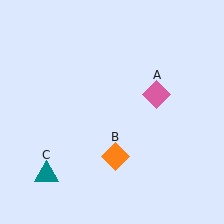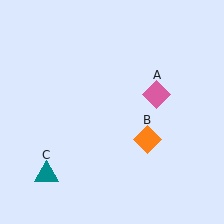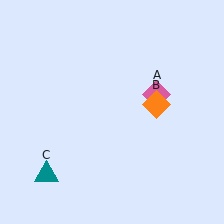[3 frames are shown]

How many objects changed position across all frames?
1 object changed position: orange diamond (object B).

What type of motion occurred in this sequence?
The orange diamond (object B) rotated counterclockwise around the center of the scene.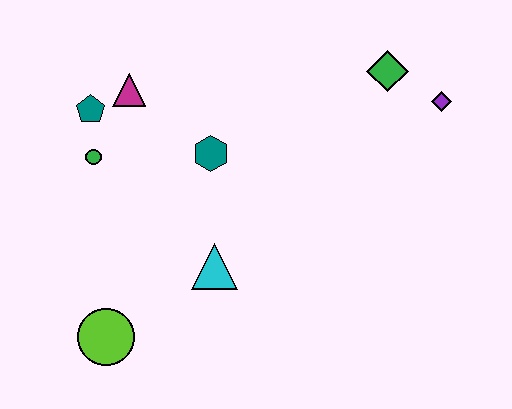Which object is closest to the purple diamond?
The green diamond is closest to the purple diamond.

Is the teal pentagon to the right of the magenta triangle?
No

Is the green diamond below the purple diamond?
No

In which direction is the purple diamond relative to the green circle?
The purple diamond is to the right of the green circle.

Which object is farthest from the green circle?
The purple diamond is farthest from the green circle.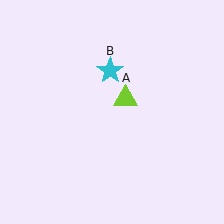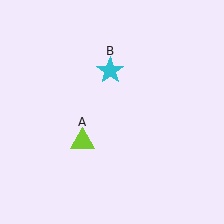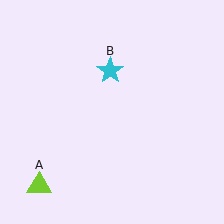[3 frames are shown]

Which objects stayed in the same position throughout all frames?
Cyan star (object B) remained stationary.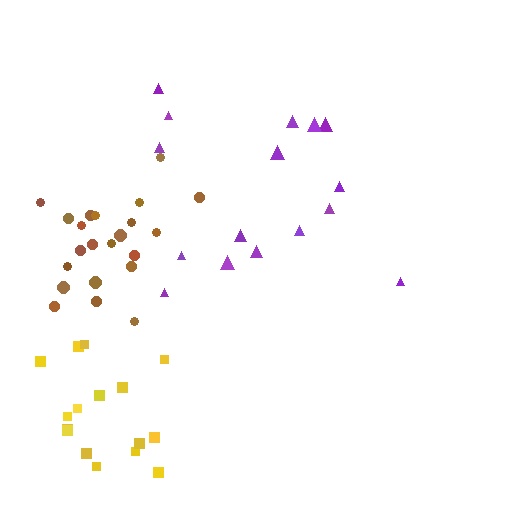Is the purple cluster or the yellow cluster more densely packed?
Yellow.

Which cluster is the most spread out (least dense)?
Purple.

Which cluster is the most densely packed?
Brown.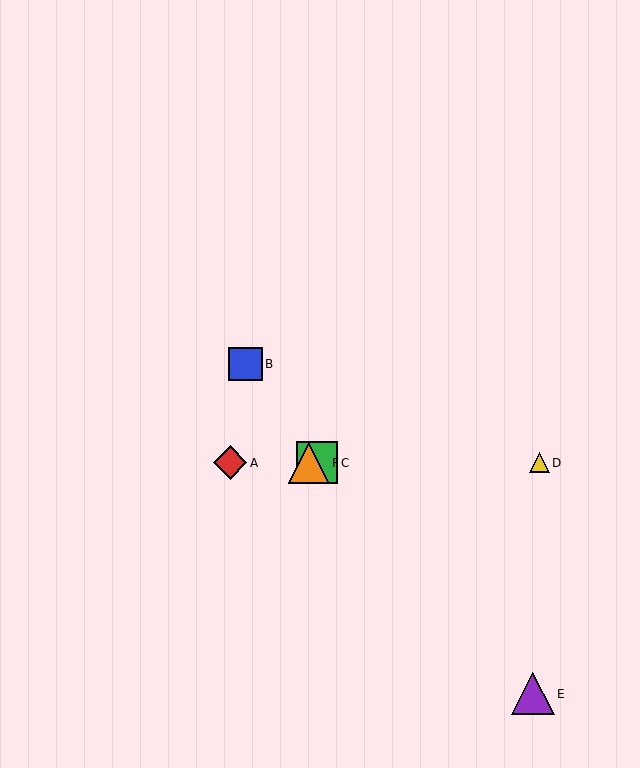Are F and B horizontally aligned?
No, F is at y≈463 and B is at y≈364.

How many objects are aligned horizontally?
4 objects (A, C, D, F) are aligned horizontally.